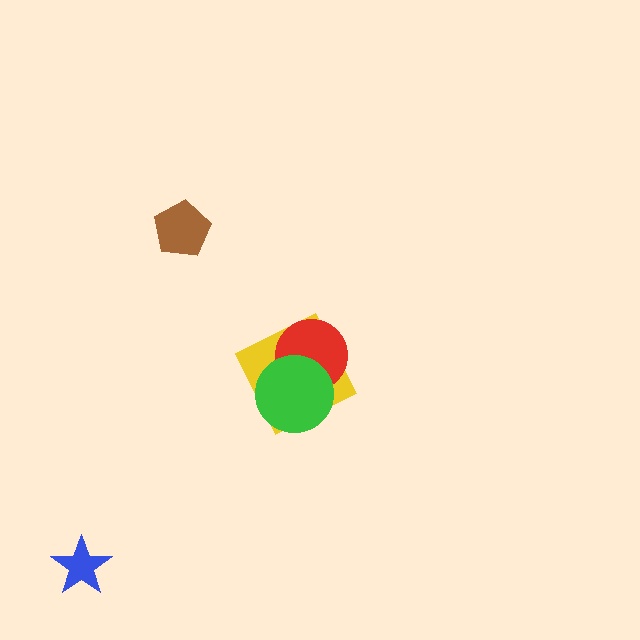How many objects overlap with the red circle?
2 objects overlap with the red circle.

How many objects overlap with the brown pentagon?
0 objects overlap with the brown pentagon.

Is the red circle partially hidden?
Yes, it is partially covered by another shape.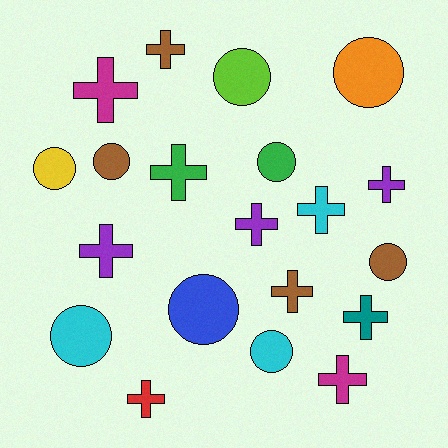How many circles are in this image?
There are 9 circles.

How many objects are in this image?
There are 20 objects.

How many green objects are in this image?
There are 2 green objects.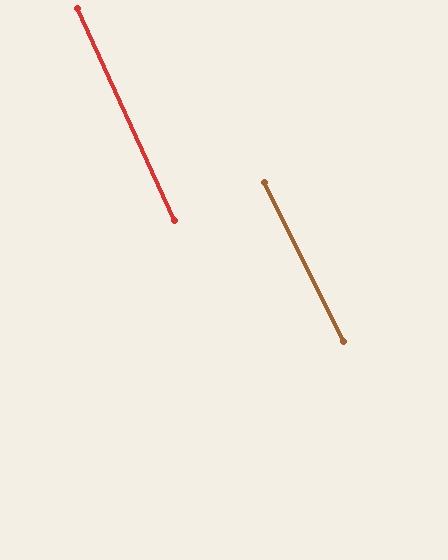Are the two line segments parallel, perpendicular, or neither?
Parallel — their directions differ by only 1.9°.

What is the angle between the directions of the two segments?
Approximately 2 degrees.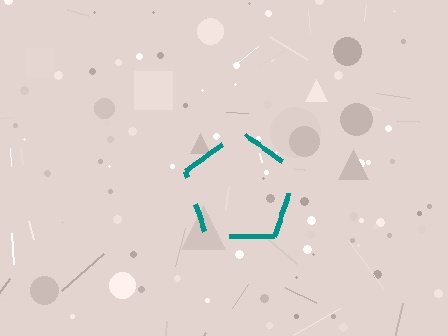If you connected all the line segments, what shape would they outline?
They would outline a pentagon.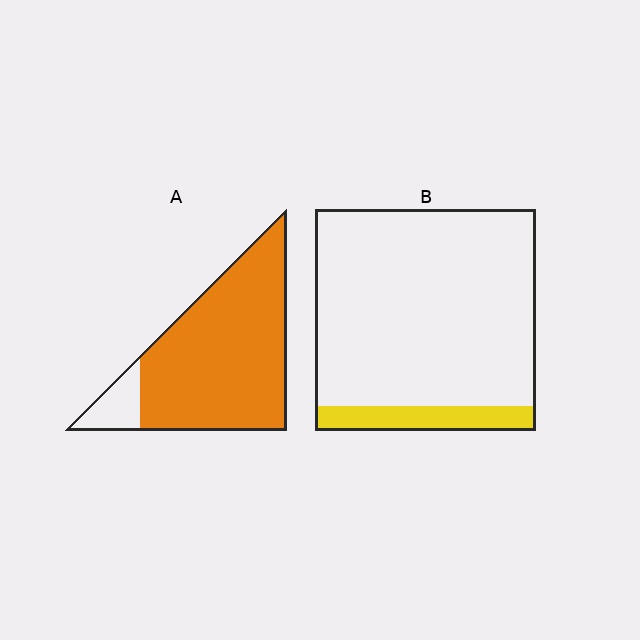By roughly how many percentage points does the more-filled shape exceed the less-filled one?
By roughly 75 percentage points (A over B).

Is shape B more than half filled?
No.